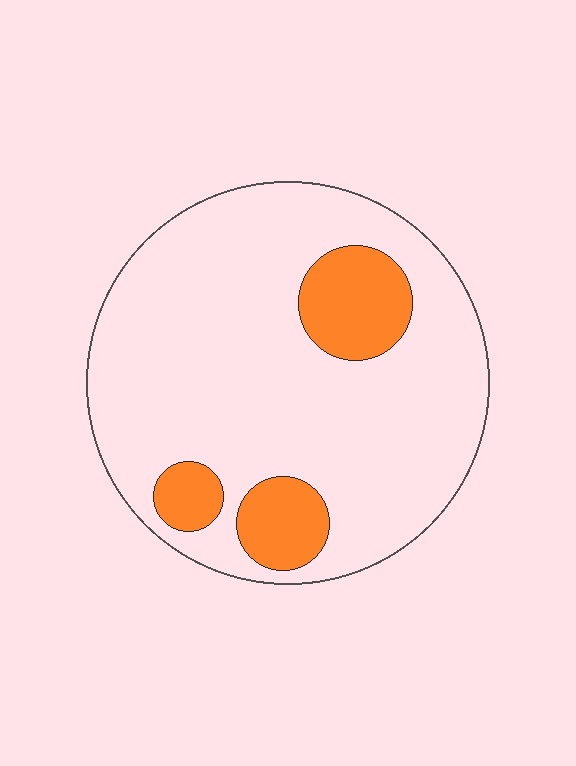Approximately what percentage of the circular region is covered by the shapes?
Approximately 15%.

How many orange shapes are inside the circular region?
3.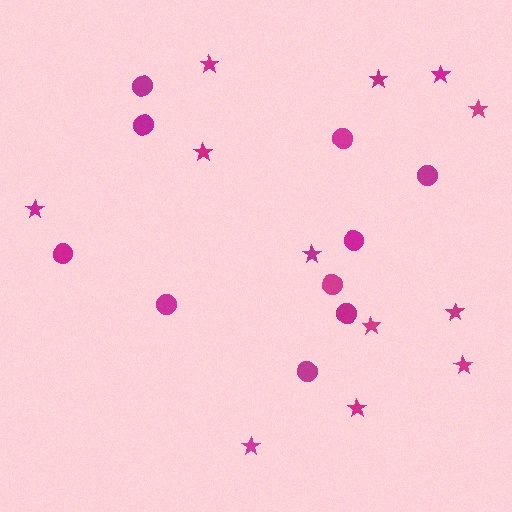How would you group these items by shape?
There are 2 groups: one group of stars (12) and one group of circles (10).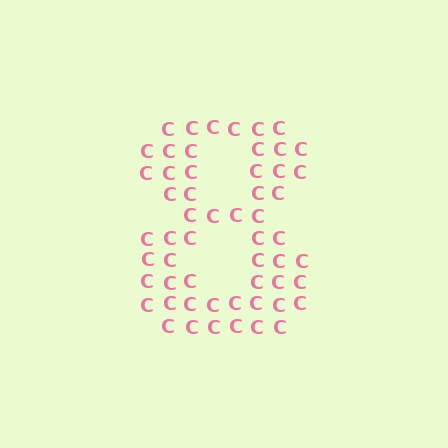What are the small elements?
The small elements are letter C's.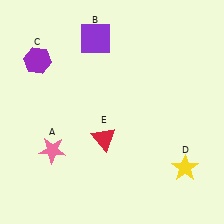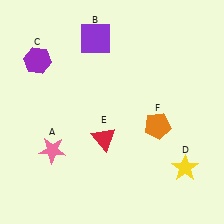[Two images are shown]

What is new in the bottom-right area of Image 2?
An orange pentagon (F) was added in the bottom-right area of Image 2.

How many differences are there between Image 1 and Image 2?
There is 1 difference between the two images.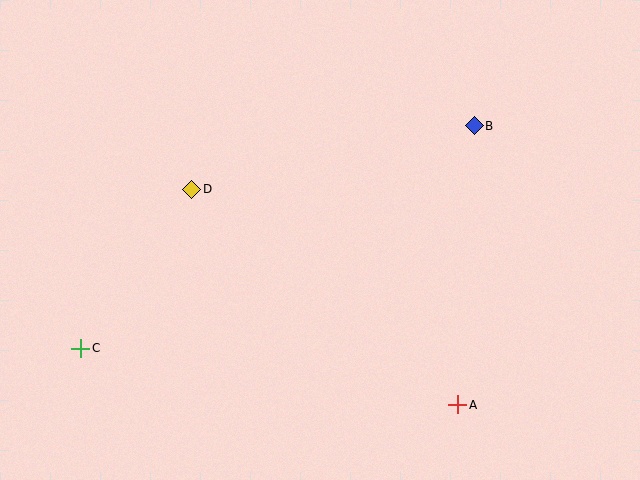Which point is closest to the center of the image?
Point D at (192, 189) is closest to the center.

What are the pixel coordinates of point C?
Point C is at (81, 348).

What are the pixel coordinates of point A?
Point A is at (457, 405).